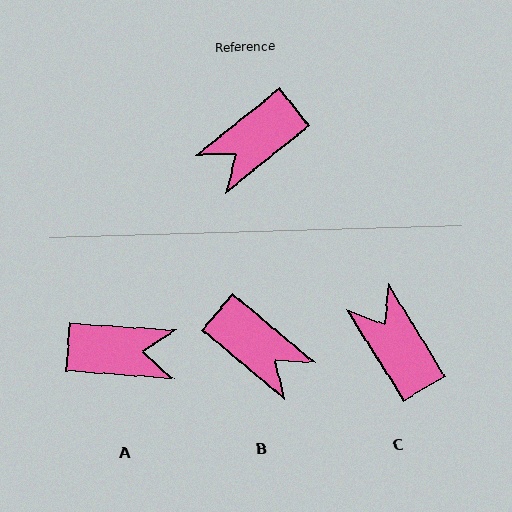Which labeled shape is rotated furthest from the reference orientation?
A, about 137 degrees away.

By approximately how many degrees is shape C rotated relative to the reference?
Approximately 97 degrees clockwise.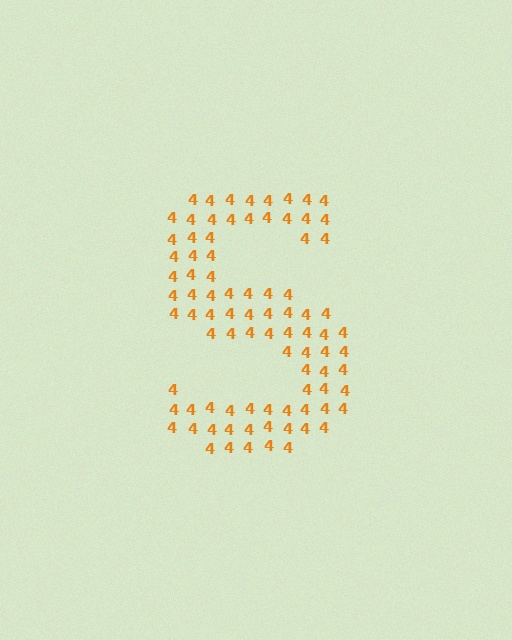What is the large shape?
The large shape is the letter S.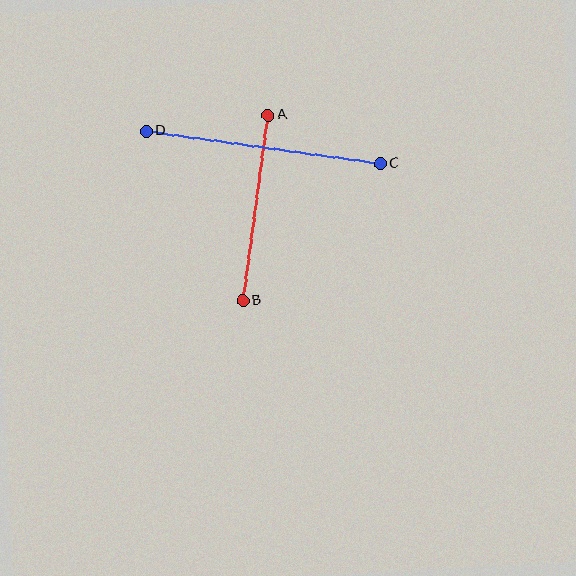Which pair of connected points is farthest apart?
Points C and D are farthest apart.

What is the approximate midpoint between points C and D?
The midpoint is at approximately (263, 147) pixels.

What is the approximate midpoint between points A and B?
The midpoint is at approximately (256, 208) pixels.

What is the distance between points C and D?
The distance is approximately 236 pixels.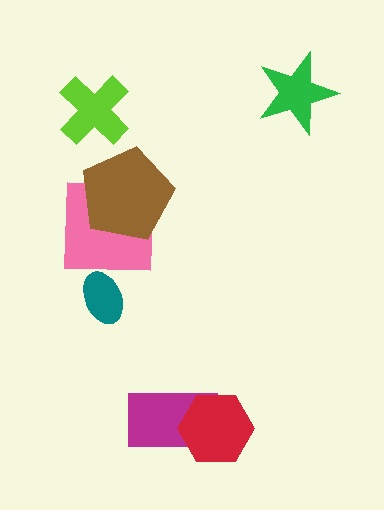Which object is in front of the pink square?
The brown pentagon is in front of the pink square.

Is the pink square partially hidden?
Yes, it is partially covered by another shape.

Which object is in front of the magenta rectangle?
The red hexagon is in front of the magenta rectangle.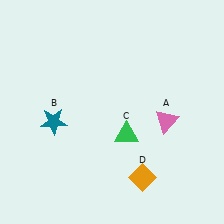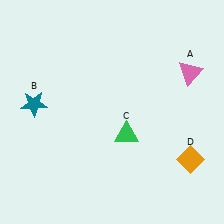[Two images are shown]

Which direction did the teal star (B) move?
The teal star (B) moved left.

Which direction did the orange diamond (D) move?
The orange diamond (D) moved right.